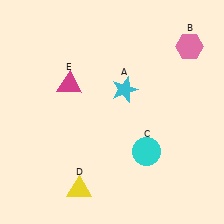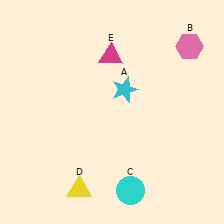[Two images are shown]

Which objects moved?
The objects that moved are: the cyan circle (C), the magenta triangle (E).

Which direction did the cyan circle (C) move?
The cyan circle (C) moved down.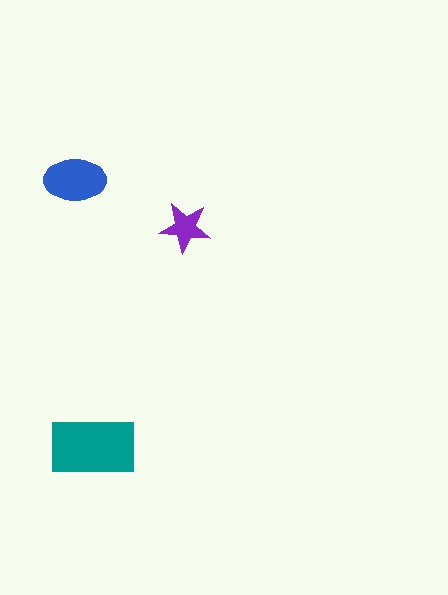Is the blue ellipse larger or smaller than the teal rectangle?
Smaller.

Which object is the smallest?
The purple star.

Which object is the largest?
The teal rectangle.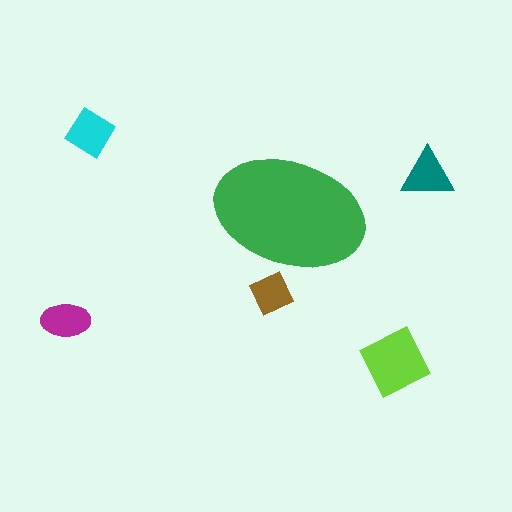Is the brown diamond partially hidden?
Yes, the brown diamond is partially hidden behind the green ellipse.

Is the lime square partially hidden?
No, the lime square is fully visible.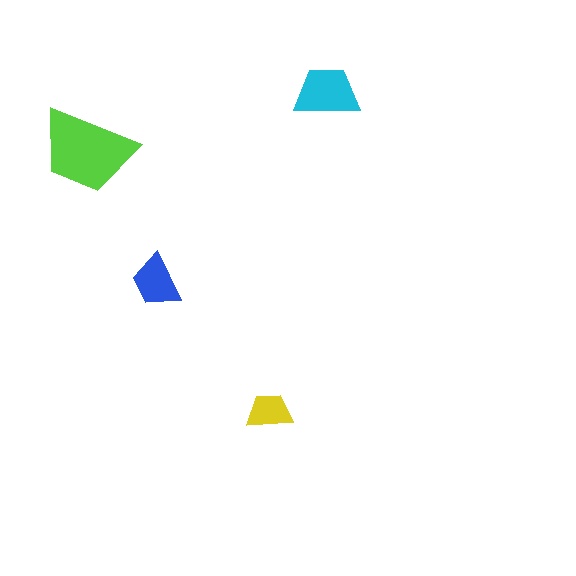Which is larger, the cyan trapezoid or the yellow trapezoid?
The cyan one.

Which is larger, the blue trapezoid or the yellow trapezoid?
The blue one.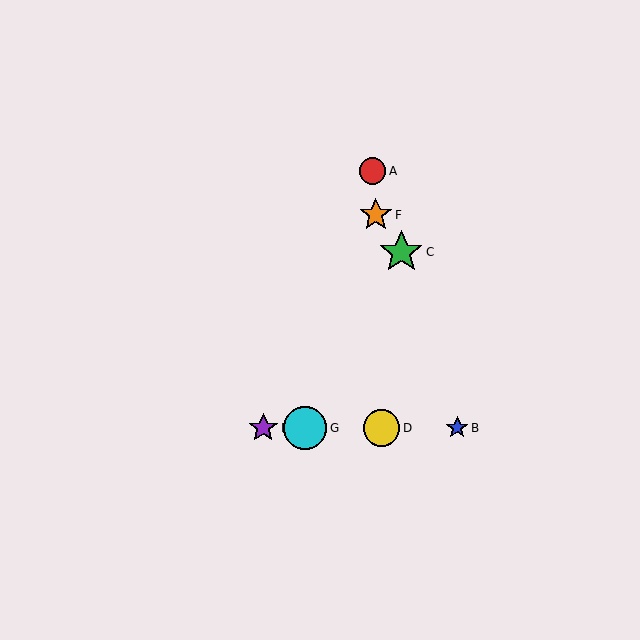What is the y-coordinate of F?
Object F is at y≈215.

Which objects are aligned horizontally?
Objects B, D, E, G are aligned horizontally.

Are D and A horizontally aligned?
No, D is at y≈428 and A is at y≈171.